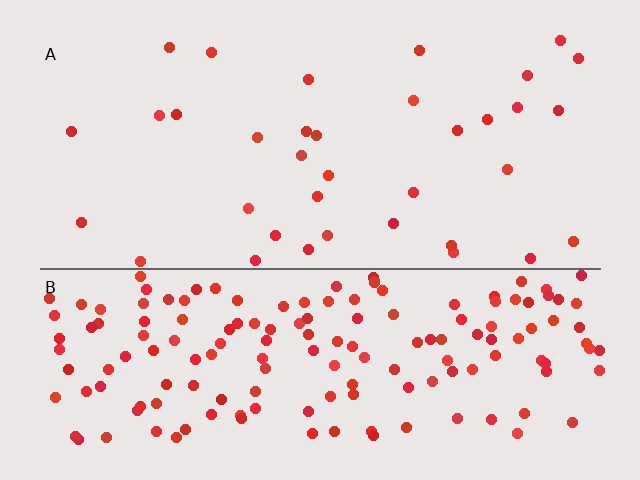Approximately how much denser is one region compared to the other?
Approximately 4.7× — region B over region A.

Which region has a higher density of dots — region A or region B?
B (the bottom).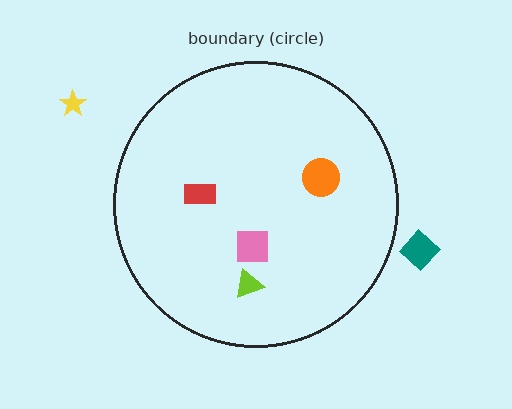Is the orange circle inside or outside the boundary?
Inside.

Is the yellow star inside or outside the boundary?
Outside.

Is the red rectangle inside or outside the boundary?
Inside.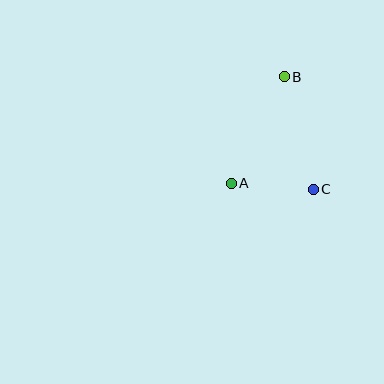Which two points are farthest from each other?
Points A and B are farthest from each other.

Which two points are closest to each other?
Points A and C are closest to each other.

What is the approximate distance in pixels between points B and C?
The distance between B and C is approximately 116 pixels.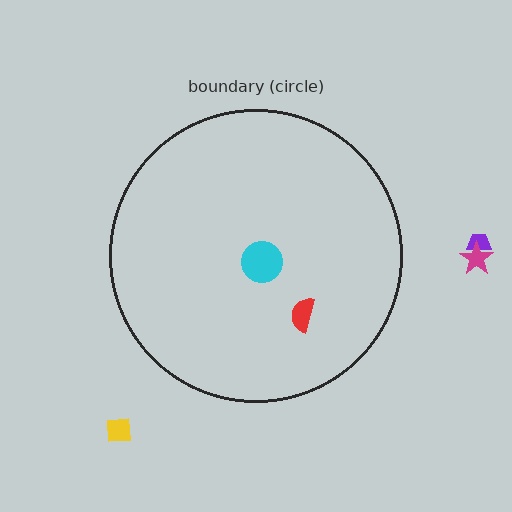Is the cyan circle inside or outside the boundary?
Inside.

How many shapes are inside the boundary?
2 inside, 3 outside.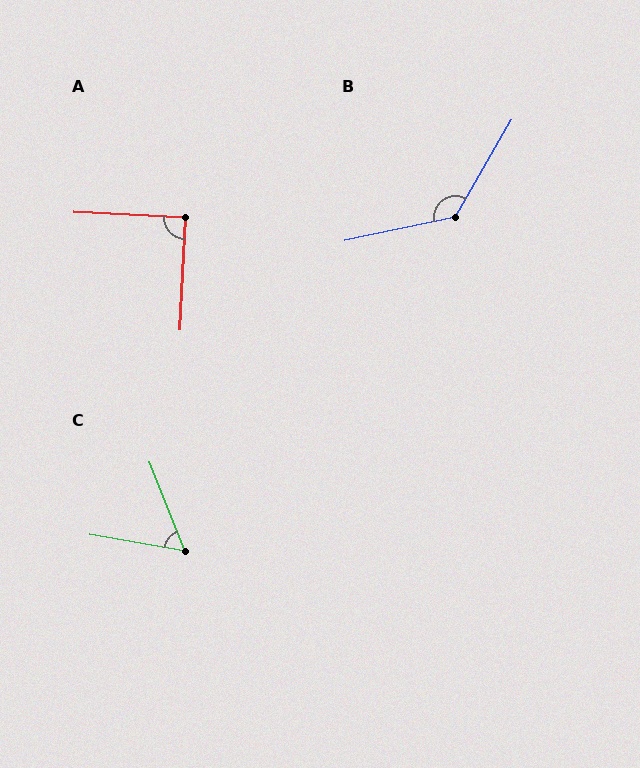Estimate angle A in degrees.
Approximately 90 degrees.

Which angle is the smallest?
C, at approximately 59 degrees.